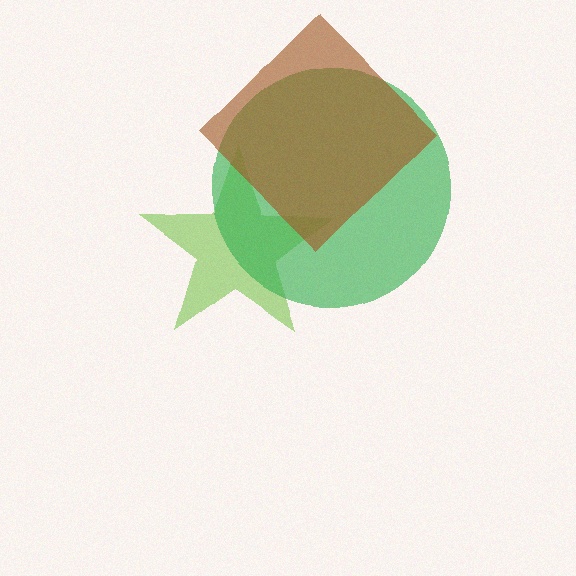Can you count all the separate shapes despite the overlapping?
Yes, there are 3 separate shapes.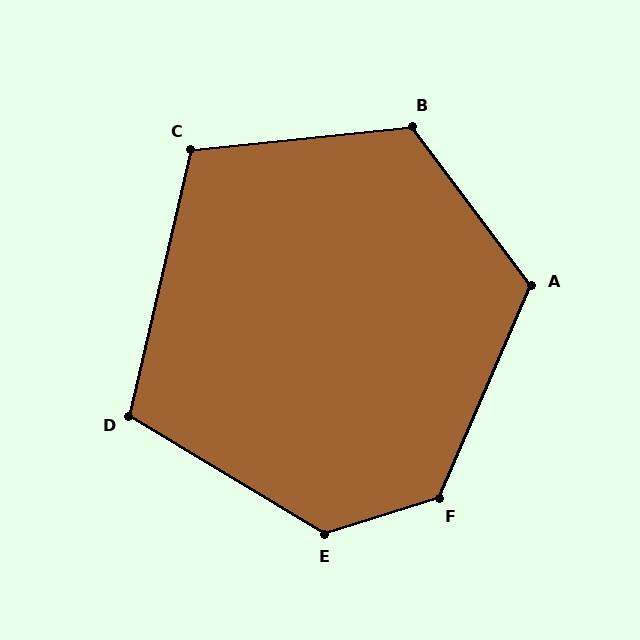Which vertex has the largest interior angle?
E, at approximately 132 degrees.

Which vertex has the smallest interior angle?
D, at approximately 108 degrees.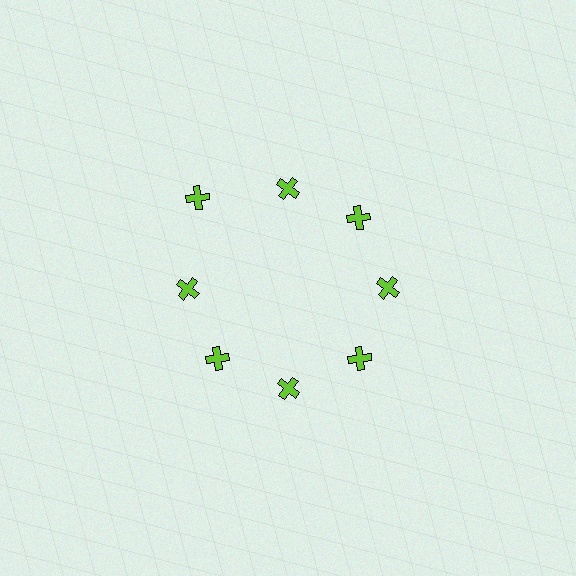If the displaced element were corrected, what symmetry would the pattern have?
It would have 8-fold rotational symmetry — the pattern would map onto itself every 45 degrees.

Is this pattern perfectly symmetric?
No. The 8 lime crosses are arranged in a ring, but one element near the 10 o'clock position is pushed outward from the center, breaking the 8-fold rotational symmetry.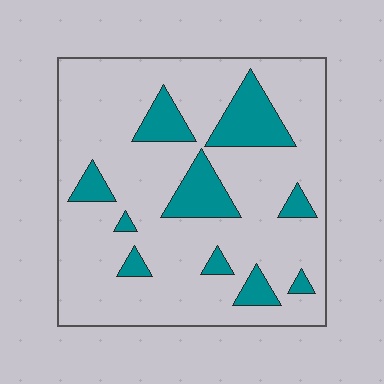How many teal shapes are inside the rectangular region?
10.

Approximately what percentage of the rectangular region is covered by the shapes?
Approximately 20%.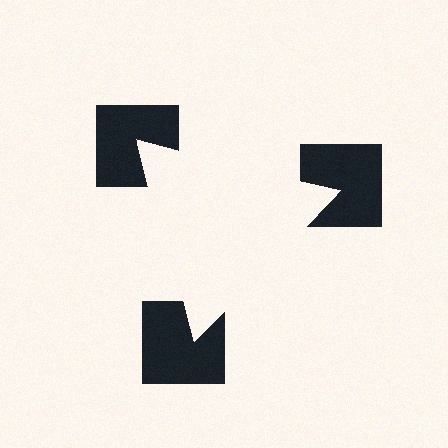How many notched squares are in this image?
There are 3 — one at each vertex of the illusory triangle.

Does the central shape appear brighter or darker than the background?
It typically appears slightly brighter than the background, even though no actual brightness change is drawn.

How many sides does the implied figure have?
3 sides.